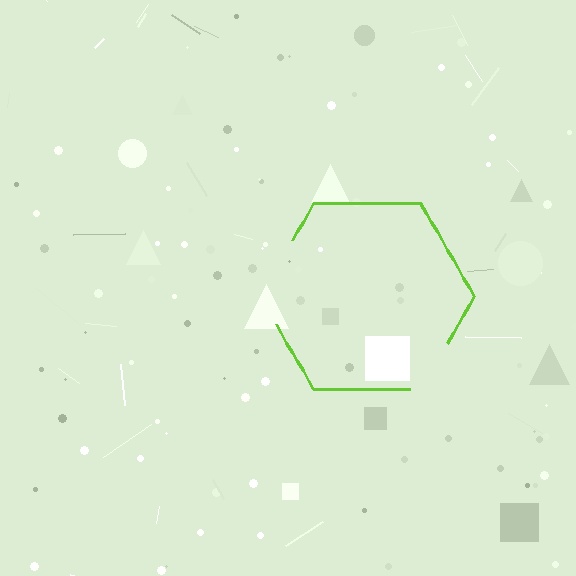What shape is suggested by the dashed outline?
The dashed outline suggests a hexagon.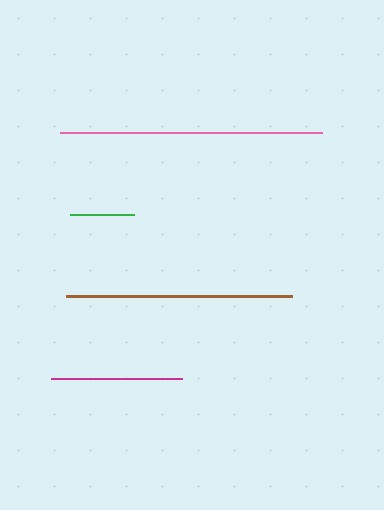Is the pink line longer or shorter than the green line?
The pink line is longer than the green line.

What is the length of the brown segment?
The brown segment is approximately 226 pixels long.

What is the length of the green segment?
The green segment is approximately 64 pixels long.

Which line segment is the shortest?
The green line is the shortest at approximately 64 pixels.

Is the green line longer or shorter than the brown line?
The brown line is longer than the green line.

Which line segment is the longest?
The pink line is the longest at approximately 263 pixels.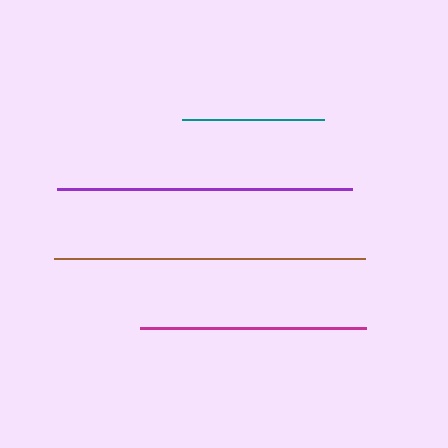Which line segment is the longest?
The brown line is the longest at approximately 311 pixels.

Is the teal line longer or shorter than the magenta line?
The magenta line is longer than the teal line.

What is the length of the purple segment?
The purple segment is approximately 295 pixels long.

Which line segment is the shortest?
The teal line is the shortest at approximately 142 pixels.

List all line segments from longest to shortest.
From longest to shortest: brown, purple, magenta, teal.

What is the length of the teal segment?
The teal segment is approximately 142 pixels long.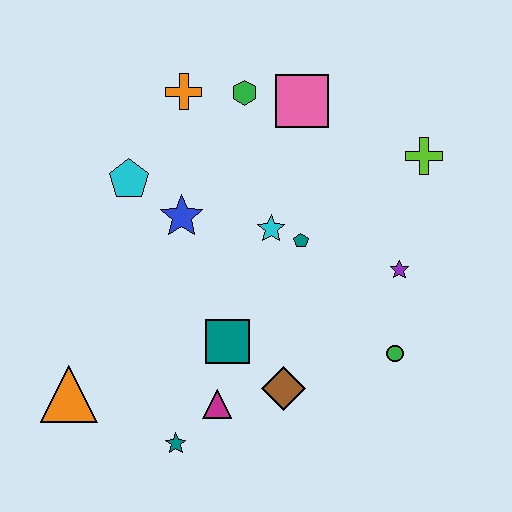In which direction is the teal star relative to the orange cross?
The teal star is below the orange cross.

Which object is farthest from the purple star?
The orange triangle is farthest from the purple star.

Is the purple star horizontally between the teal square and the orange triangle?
No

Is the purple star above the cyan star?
No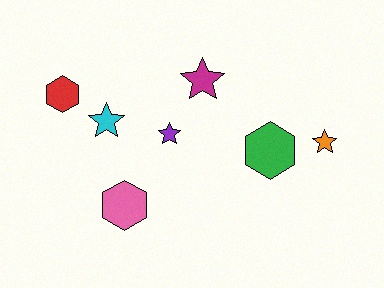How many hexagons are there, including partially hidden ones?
There are 3 hexagons.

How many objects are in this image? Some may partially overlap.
There are 7 objects.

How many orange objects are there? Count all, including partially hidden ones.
There is 1 orange object.